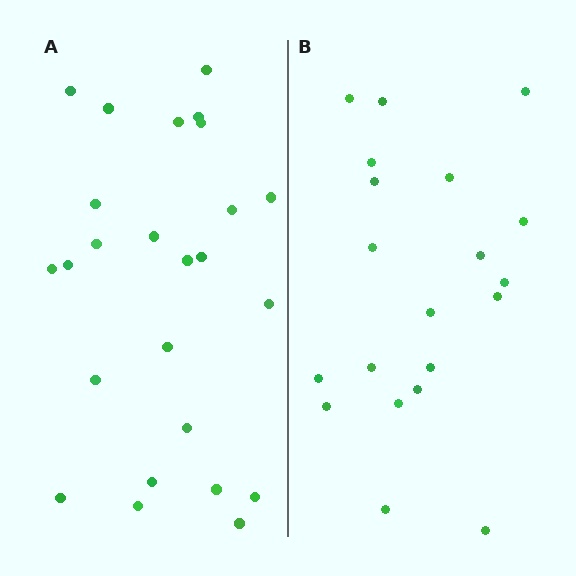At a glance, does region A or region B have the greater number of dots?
Region A (the left region) has more dots.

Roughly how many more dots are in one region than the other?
Region A has about 5 more dots than region B.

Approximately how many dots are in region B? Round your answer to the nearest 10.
About 20 dots.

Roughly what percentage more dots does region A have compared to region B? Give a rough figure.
About 25% more.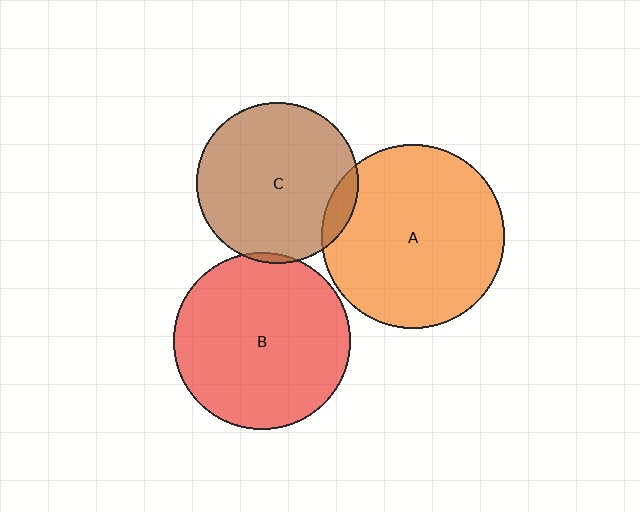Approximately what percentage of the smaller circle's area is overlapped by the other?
Approximately 5%.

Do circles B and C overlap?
Yes.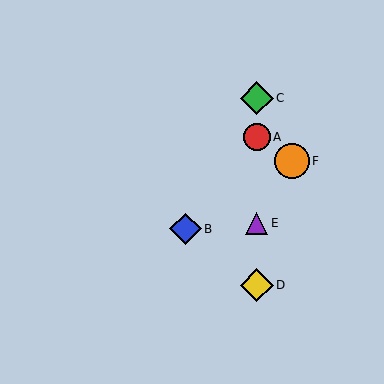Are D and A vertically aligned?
Yes, both are at x≈257.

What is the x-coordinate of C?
Object C is at x≈257.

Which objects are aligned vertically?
Objects A, C, D, E are aligned vertically.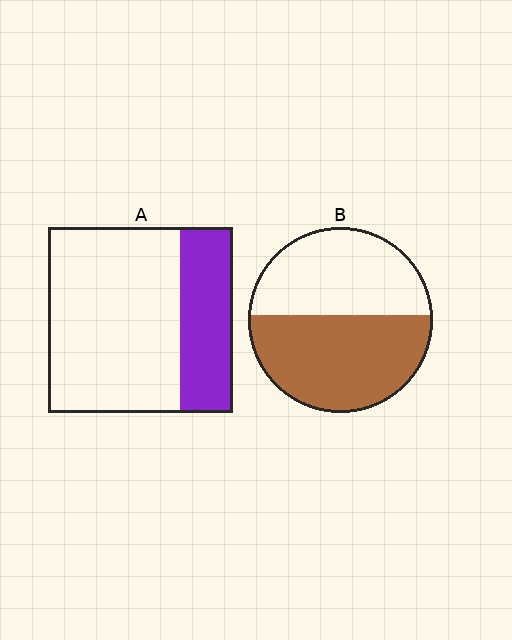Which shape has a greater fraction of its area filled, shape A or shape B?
Shape B.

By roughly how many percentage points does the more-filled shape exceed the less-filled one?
By roughly 25 percentage points (B over A).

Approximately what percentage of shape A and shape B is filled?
A is approximately 30% and B is approximately 55%.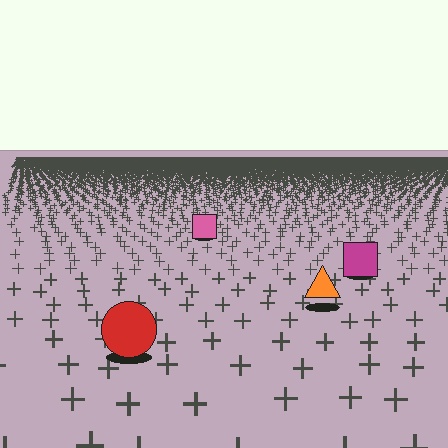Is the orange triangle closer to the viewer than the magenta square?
Yes. The orange triangle is closer — you can tell from the texture gradient: the ground texture is coarser near it.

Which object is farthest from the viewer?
The pink square is farthest from the viewer. It appears smaller and the ground texture around it is denser.